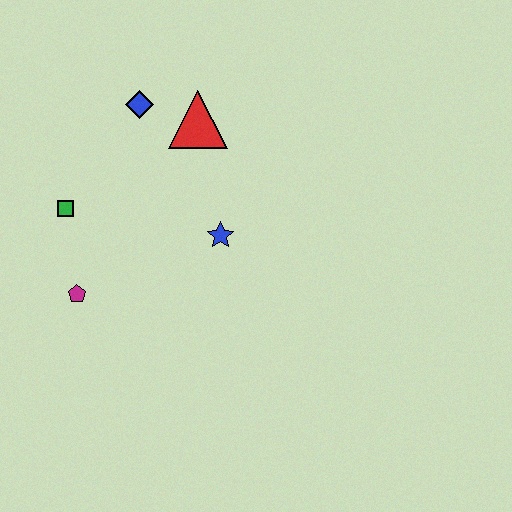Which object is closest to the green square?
The magenta pentagon is closest to the green square.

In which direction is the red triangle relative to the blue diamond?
The red triangle is to the right of the blue diamond.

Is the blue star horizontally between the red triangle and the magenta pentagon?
No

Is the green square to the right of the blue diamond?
No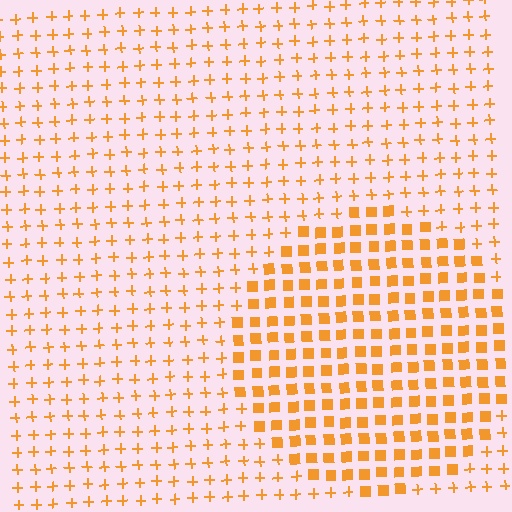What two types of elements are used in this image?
The image uses squares inside the circle region and plus signs outside it.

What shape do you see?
I see a circle.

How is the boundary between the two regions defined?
The boundary is defined by a change in element shape: squares inside vs. plus signs outside. All elements share the same color and spacing.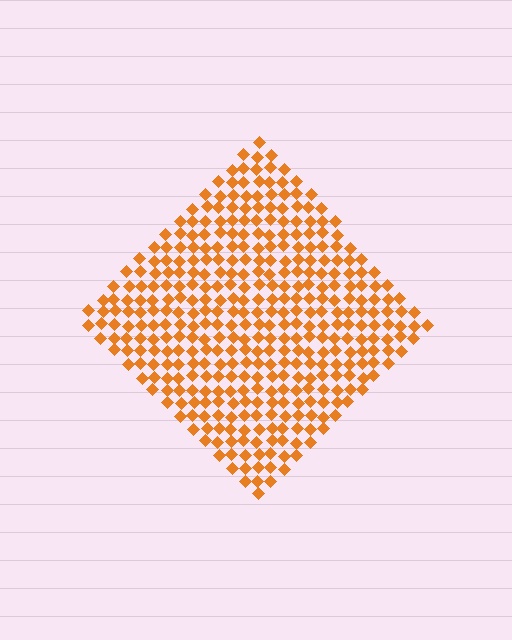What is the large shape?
The large shape is a diamond.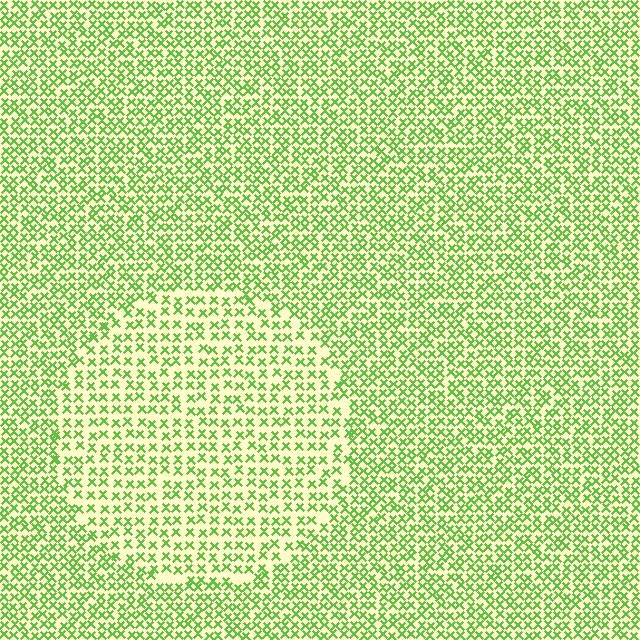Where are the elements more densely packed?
The elements are more densely packed outside the circle boundary.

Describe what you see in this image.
The image contains small lime elements arranged at two different densities. A circle-shaped region is visible where the elements are less densely packed than the surrounding area.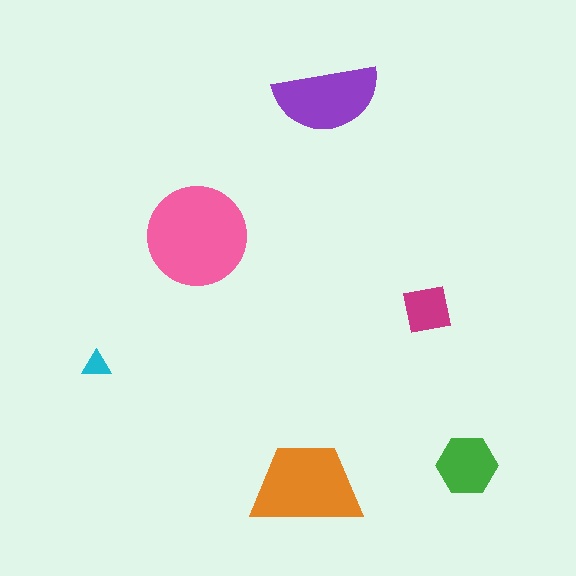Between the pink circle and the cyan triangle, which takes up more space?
The pink circle.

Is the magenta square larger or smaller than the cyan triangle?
Larger.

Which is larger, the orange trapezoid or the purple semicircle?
The orange trapezoid.